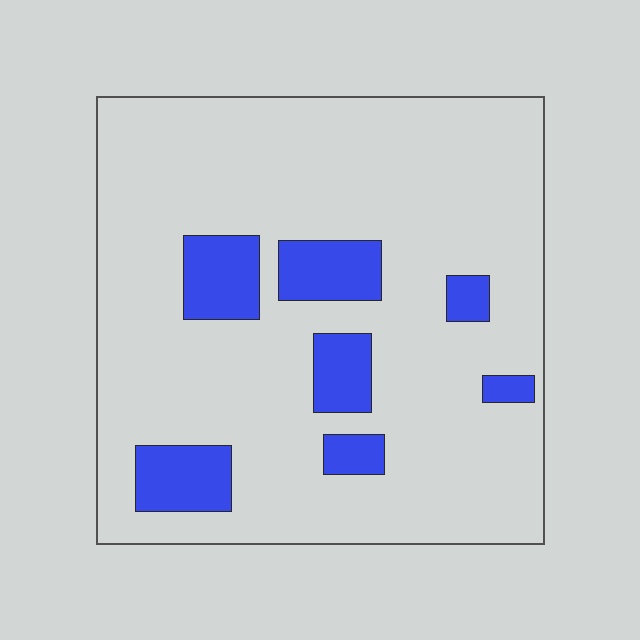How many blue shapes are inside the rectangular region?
7.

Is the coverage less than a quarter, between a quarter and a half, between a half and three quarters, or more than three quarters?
Less than a quarter.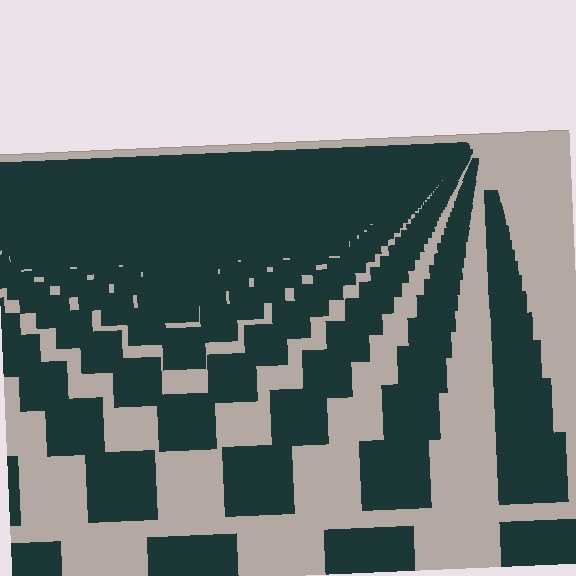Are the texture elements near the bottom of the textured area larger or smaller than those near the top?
Larger. Near the bottom, elements are closer to the viewer and appear at a bigger on-screen size.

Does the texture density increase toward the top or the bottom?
Density increases toward the top.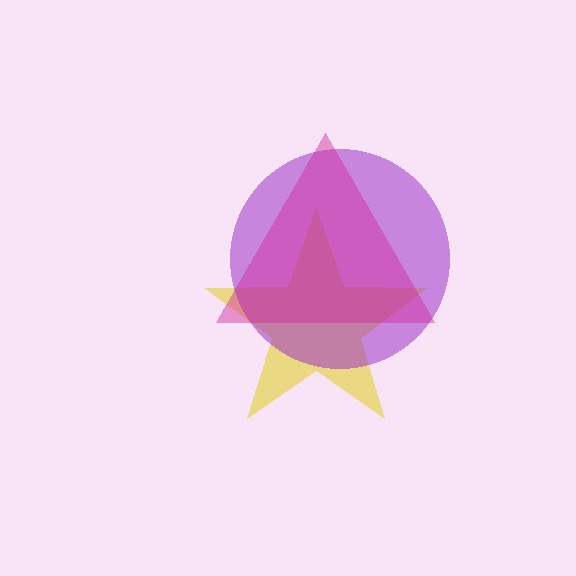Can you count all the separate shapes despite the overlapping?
Yes, there are 3 separate shapes.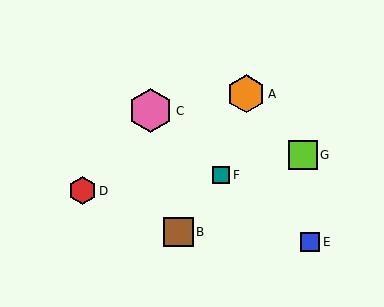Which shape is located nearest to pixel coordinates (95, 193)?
The red hexagon (labeled D) at (83, 191) is nearest to that location.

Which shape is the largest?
The pink hexagon (labeled C) is the largest.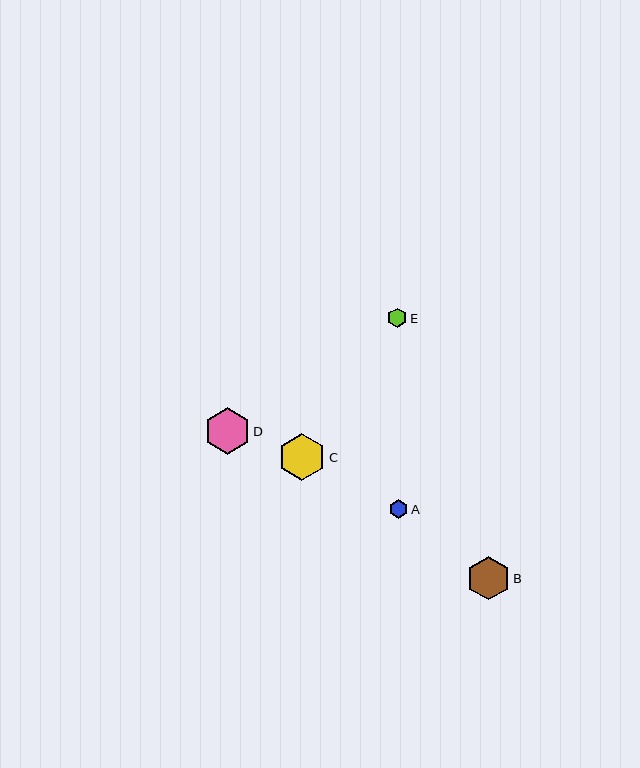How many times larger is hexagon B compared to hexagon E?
Hexagon B is approximately 2.3 times the size of hexagon E.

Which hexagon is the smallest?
Hexagon A is the smallest with a size of approximately 18 pixels.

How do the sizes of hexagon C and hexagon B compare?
Hexagon C and hexagon B are approximately the same size.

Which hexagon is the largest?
Hexagon C is the largest with a size of approximately 48 pixels.